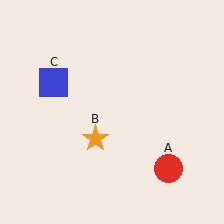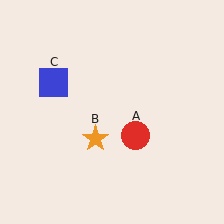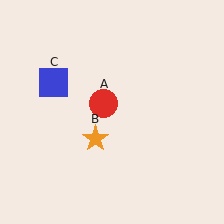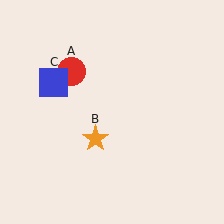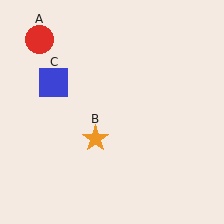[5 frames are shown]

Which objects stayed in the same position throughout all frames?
Orange star (object B) and blue square (object C) remained stationary.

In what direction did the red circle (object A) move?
The red circle (object A) moved up and to the left.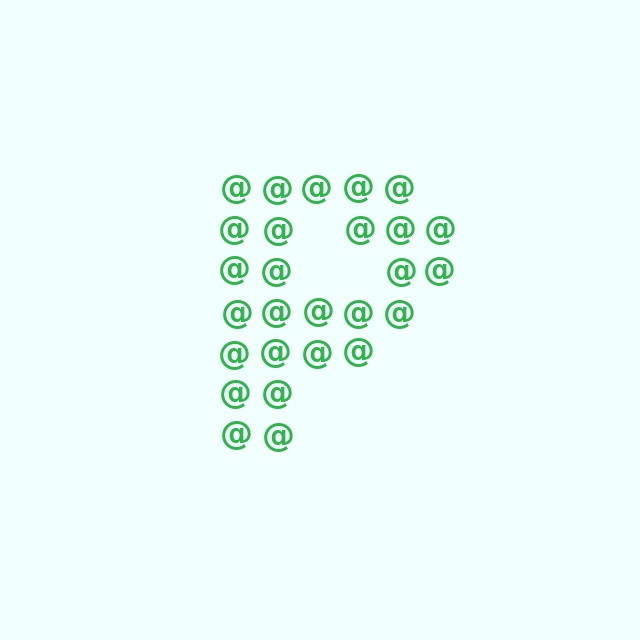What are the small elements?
The small elements are at signs.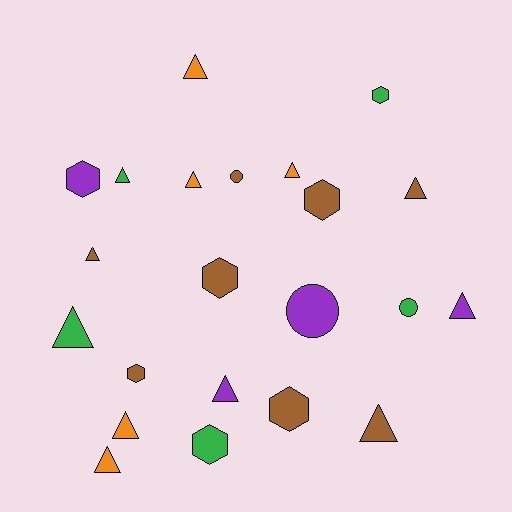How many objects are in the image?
There are 22 objects.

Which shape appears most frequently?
Triangle, with 12 objects.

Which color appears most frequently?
Brown, with 8 objects.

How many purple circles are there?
There is 1 purple circle.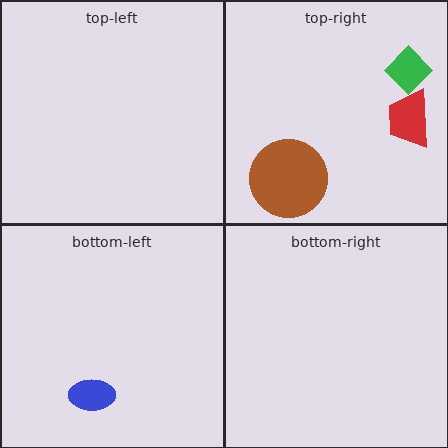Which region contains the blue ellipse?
The bottom-left region.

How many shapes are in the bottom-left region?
1.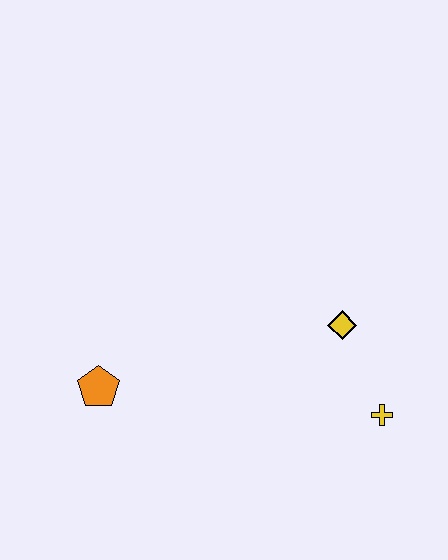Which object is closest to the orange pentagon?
The yellow diamond is closest to the orange pentagon.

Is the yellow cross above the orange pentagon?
No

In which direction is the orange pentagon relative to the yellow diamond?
The orange pentagon is to the left of the yellow diamond.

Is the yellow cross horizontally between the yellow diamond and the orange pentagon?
No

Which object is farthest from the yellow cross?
The orange pentagon is farthest from the yellow cross.